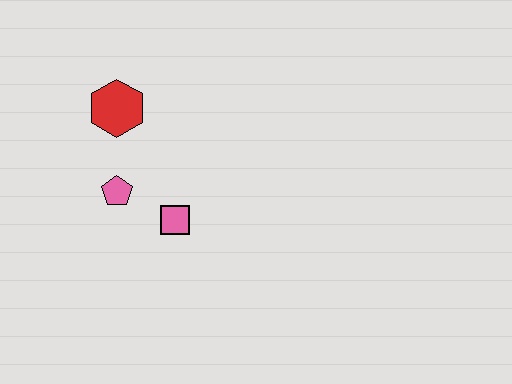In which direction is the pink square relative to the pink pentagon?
The pink square is to the right of the pink pentagon.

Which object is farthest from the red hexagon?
The pink square is farthest from the red hexagon.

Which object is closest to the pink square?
The pink pentagon is closest to the pink square.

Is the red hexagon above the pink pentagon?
Yes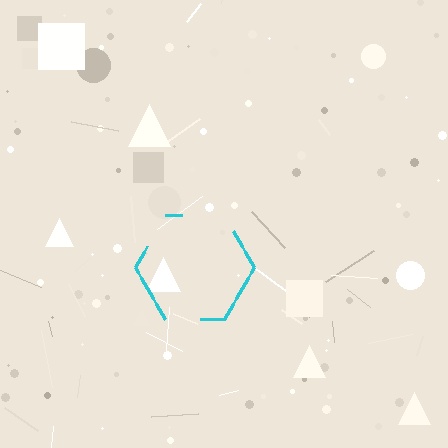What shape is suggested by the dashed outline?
The dashed outline suggests a hexagon.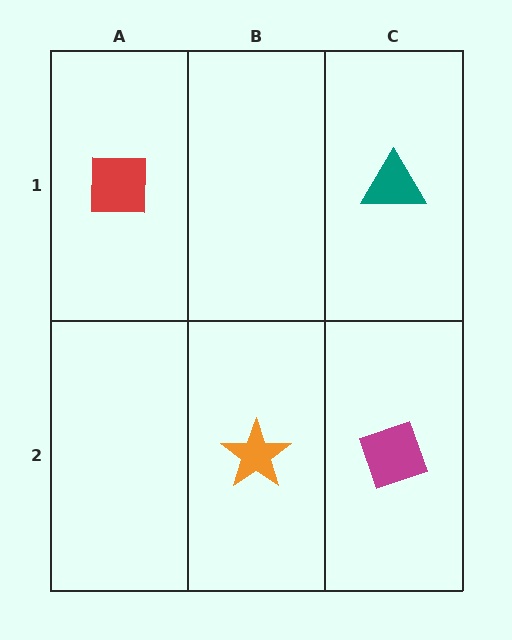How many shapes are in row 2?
2 shapes.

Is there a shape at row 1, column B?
No, that cell is empty.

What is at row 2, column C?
A magenta diamond.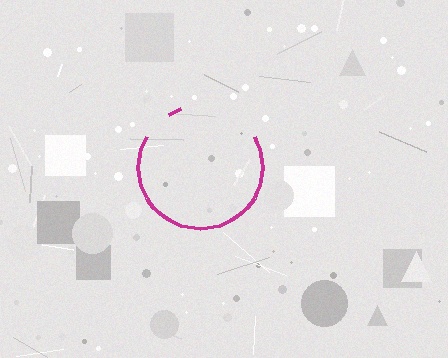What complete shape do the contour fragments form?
The contour fragments form a circle.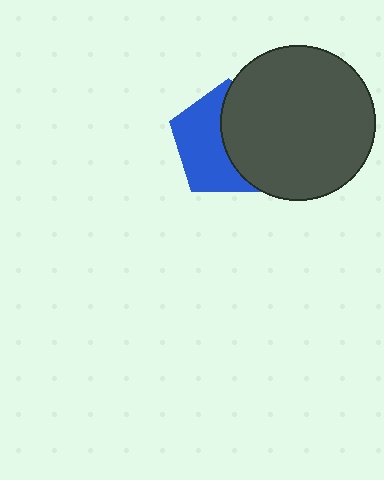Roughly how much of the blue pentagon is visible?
About half of it is visible (roughly 50%).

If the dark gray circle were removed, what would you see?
You would see the complete blue pentagon.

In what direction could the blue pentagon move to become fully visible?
The blue pentagon could move left. That would shift it out from behind the dark gray circle entirely.